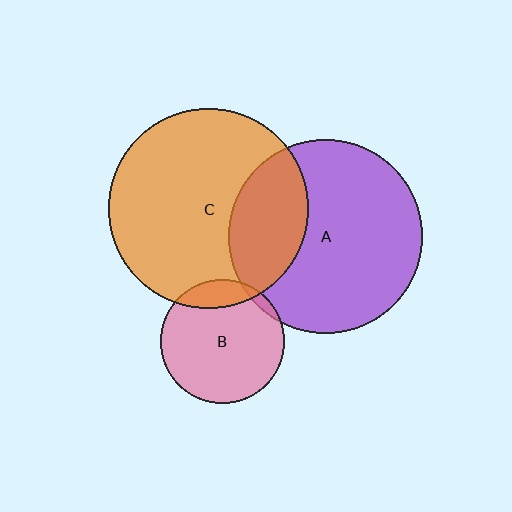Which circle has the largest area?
Circle C (orange).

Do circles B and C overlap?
Yes.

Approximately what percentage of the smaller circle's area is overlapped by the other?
Approximately 15%.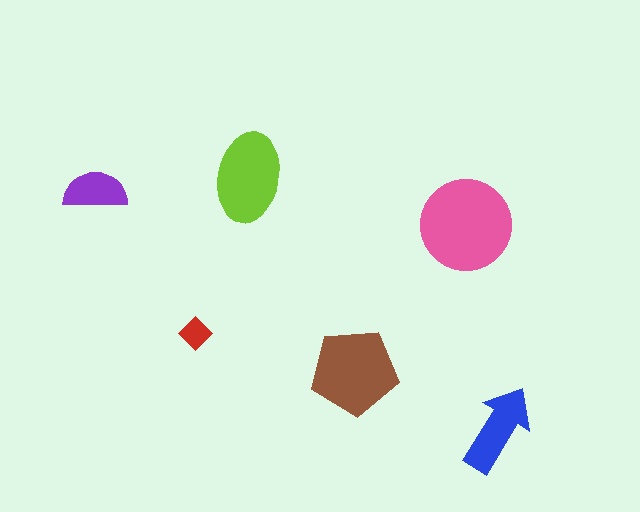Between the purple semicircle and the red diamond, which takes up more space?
The purple semicircle.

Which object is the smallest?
The red diamond.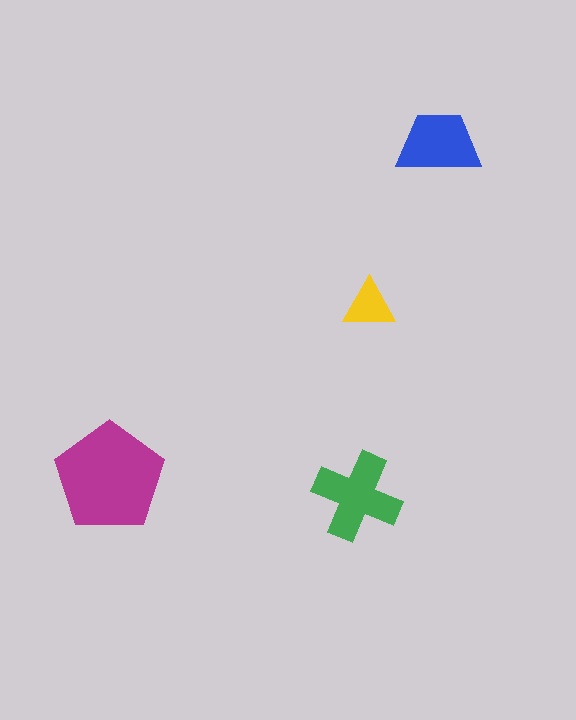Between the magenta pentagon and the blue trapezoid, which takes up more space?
The magenta pentagon.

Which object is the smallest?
The yellow triangle.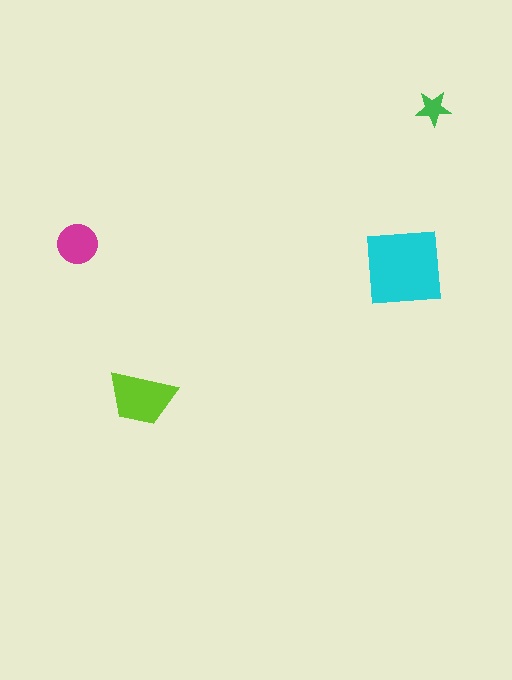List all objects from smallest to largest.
The green star, the magenta circle, the lime trapezoid, the cyan square.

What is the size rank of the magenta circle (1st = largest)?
3rd.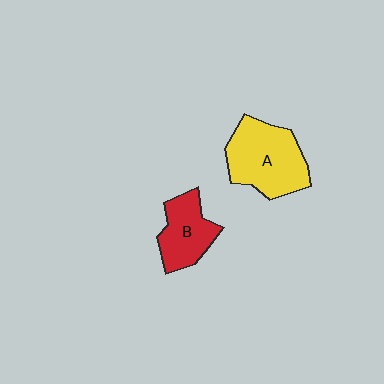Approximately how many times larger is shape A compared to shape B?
Approximately 1.5 times.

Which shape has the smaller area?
Shape B (red).